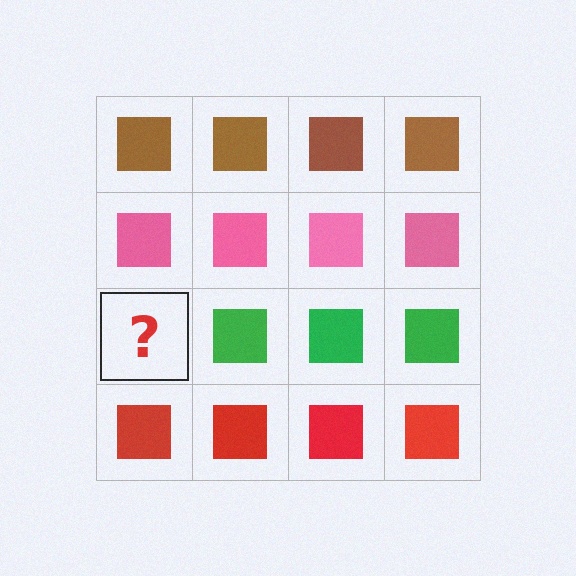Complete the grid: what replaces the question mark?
The question mark should be replaced with a green square.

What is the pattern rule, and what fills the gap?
The rule is that each row has a consistent color. The gap should be filled with a green square.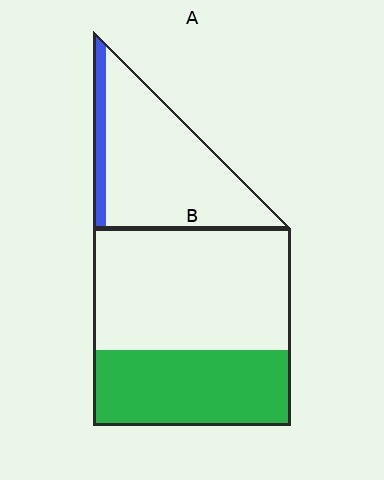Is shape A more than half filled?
No.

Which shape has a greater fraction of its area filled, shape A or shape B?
Shape B.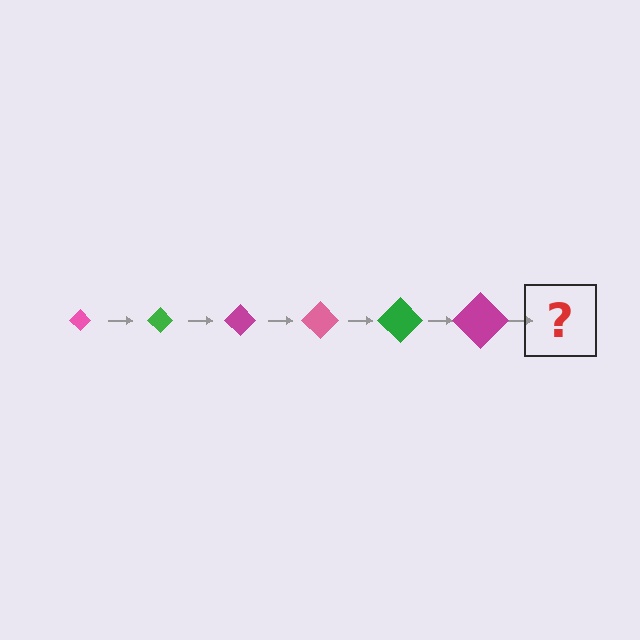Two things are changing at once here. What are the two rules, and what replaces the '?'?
The two rules are that the diamond grows larger each step and the color cycles through pink, green, and magenta. The '?' should be a pink diamond, larger than the previous one.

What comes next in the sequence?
The next element should be a pink diamond, larger than the previous one.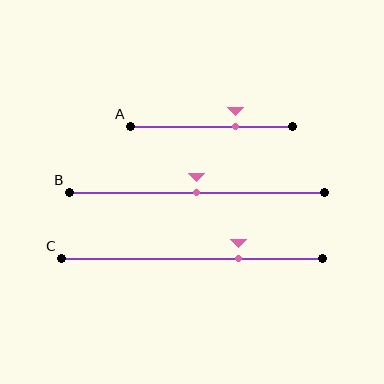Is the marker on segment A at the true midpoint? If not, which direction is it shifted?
No, the marker on segment A is shifted to the right by about 15% of the segment length.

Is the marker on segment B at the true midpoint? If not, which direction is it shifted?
Yes, the marker on segment B is at the true midpoint.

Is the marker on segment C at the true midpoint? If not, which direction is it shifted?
No, the marker on segment C is shifted to the right by about 18% of the segment length.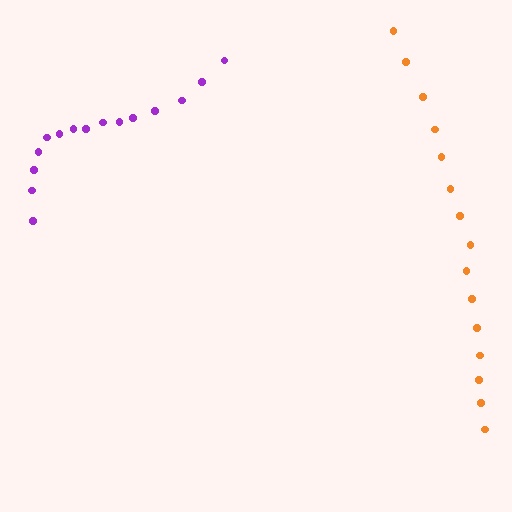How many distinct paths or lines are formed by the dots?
There are 2 distinct paths.